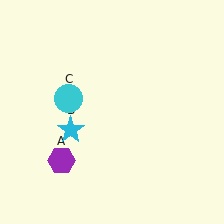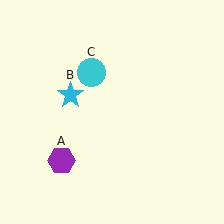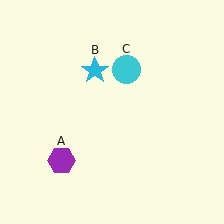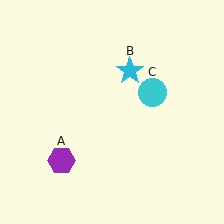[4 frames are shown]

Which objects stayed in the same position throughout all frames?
Purple hexagon (object A) remained stationary.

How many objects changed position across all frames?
2 objects changed position: cyan star (object B), cyan circle (object C).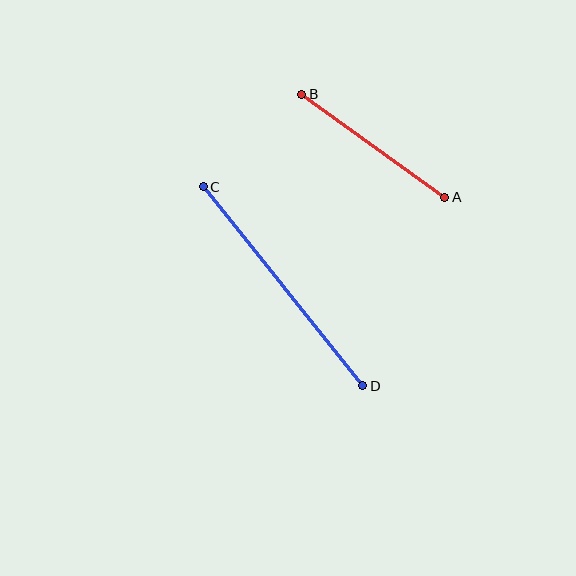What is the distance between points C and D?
The distance is approximately 255 pixels.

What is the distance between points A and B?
The distance is approximately 176 pixels.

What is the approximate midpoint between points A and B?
The midpoint is at approximately (373, 146) pixels.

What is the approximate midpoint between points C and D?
The midpoint is at approximately (283, 286) pixels.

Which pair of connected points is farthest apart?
Points C and D are farthest apart.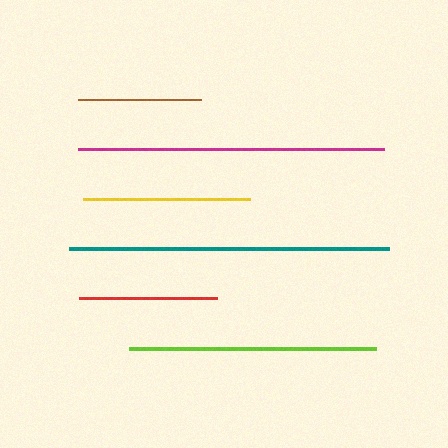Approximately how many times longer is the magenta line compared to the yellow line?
The magenta line is approximately 1.8 times the length of the yellow line.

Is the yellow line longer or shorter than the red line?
The yellow line is longer than the red line.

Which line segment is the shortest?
The brown line is the shortest at approximately 123 pixels.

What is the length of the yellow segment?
The yellow segment is approximately 167 pixels long.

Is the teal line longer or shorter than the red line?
The teal line is longer than the red line.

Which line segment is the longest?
The teal line is the longest at approximately 320 pixels.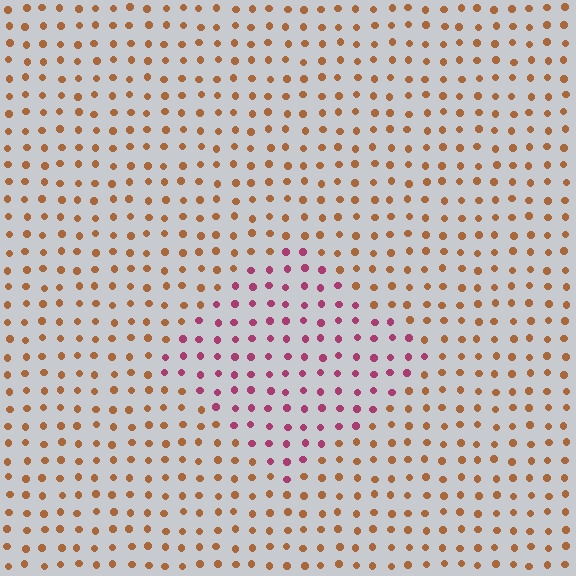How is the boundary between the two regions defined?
The boundary is defined purely by a slight shift in hue (about 53 degrees). Spacing, size, and orientation are identical on both sides.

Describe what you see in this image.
The image is filled with small brown elements in a uniform arrangement. A diamond-shaped region is visible where the elements are tinted to a slightly different hue, forming a subtle color boundary.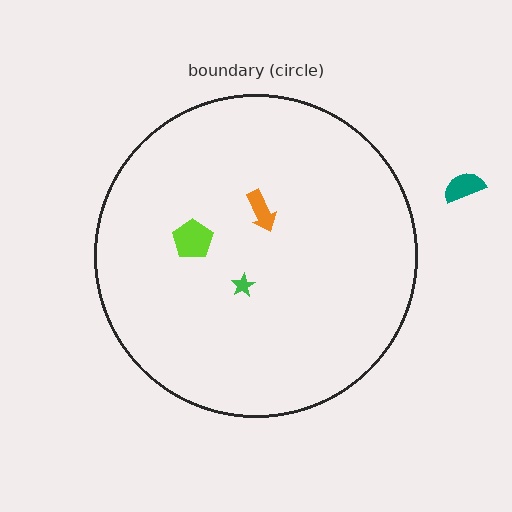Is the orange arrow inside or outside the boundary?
Inside.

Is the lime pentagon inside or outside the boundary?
Inside.